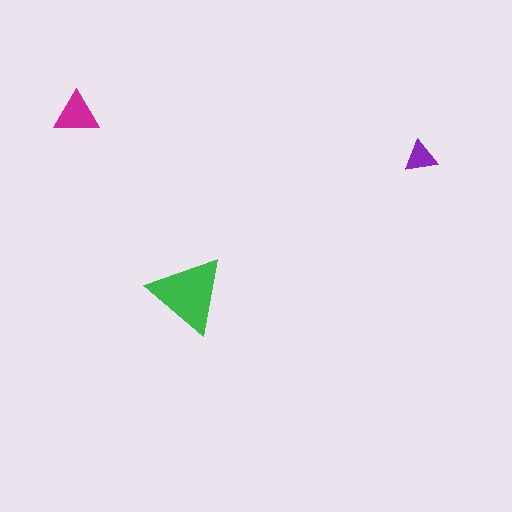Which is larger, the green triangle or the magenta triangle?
The green one.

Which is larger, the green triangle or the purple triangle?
The green one.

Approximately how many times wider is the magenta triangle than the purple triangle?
About 1.5 times wider.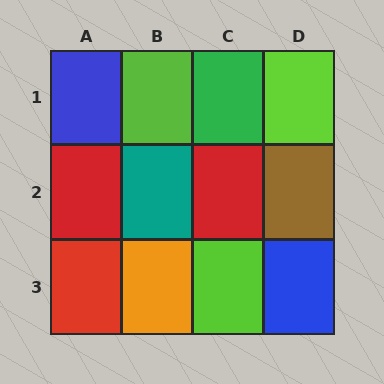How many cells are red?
3 cells are red.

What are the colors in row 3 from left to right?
Red, orange, lime, blue.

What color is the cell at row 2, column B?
Teal.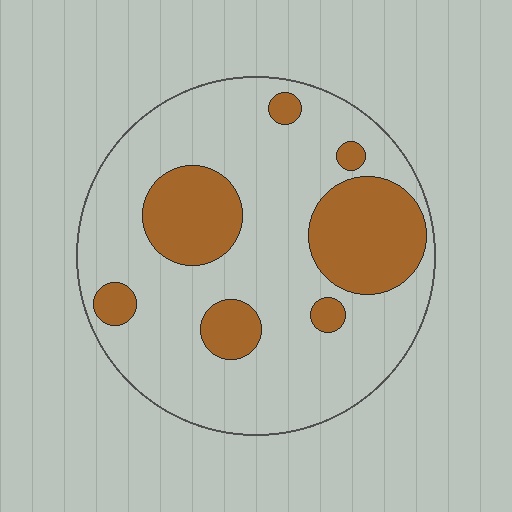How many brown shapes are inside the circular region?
7.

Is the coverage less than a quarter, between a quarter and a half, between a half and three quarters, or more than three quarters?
Between a quarter and a half.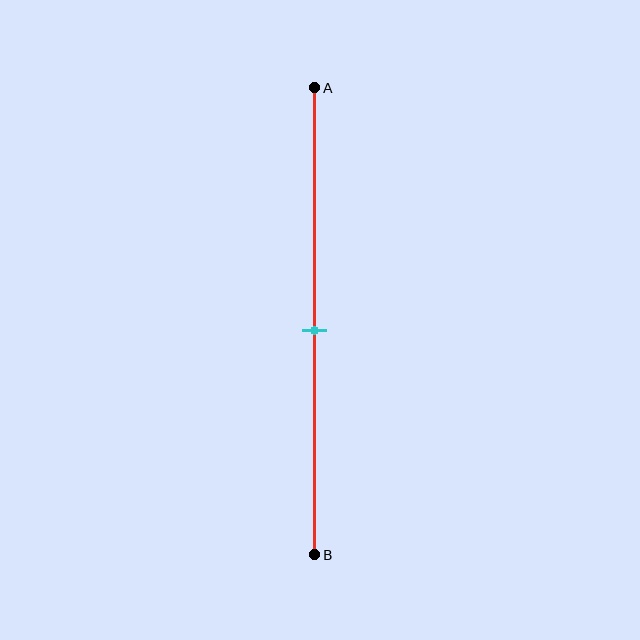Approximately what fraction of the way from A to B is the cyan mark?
The cyan mark is approximately 50% of the way from A to B.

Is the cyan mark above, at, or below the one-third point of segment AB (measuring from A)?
The cyan mark is below the one-third point of segment AB.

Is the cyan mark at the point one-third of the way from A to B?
No, the mark is at about 50% from A, not at the 33% one-third point.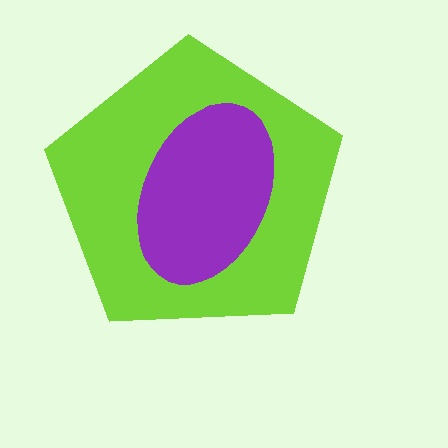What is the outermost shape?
The lime pentagon.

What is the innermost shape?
The purple ellipse.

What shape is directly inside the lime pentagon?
The purple ellipse.